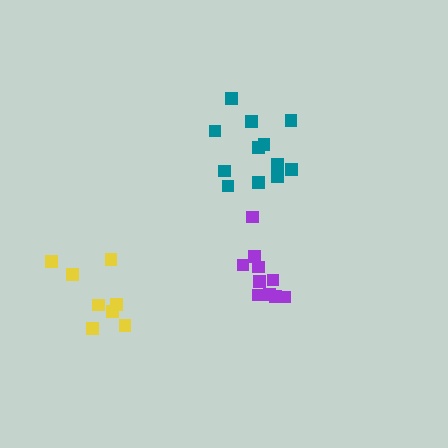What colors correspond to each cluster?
The clusters are colored: yellow, purple, teal.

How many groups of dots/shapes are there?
There are 3 groups.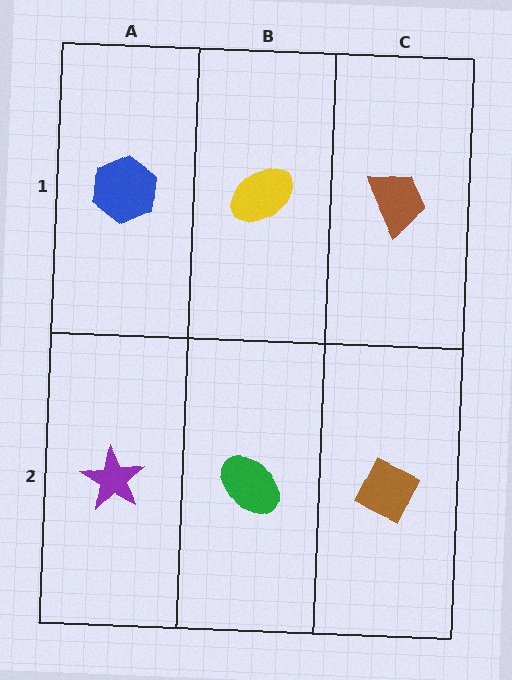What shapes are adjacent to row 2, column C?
A brown trapezoid (row 1, column C), a green ellipse (row 2, column B).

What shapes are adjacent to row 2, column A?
A blue hexagon (row 1, column A), a green ellipse (row 2, column B).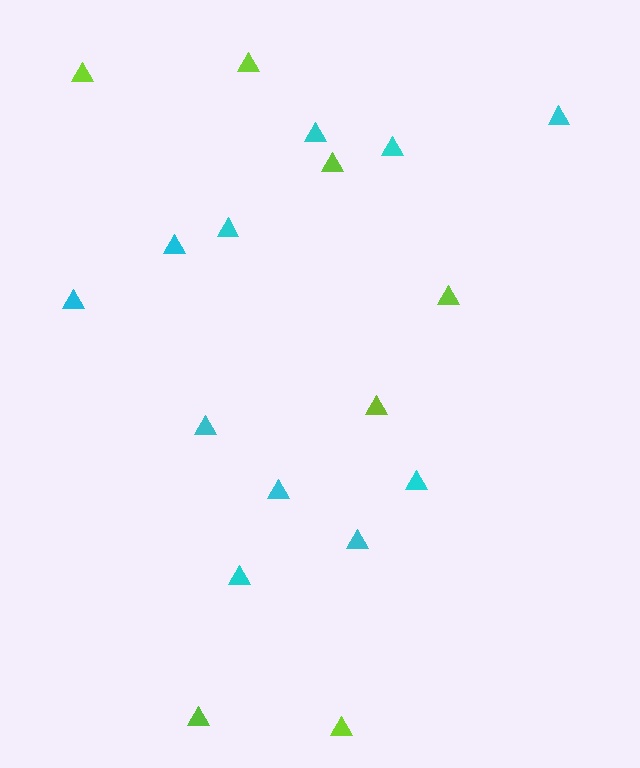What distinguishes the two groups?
There are 2 groups: one group of lime triangles (7) and one group of cyan triangles (11).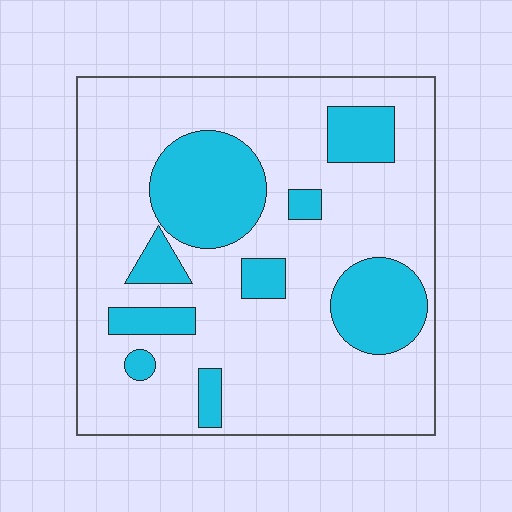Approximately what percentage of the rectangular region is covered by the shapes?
Approximately 25%.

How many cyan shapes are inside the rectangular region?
9.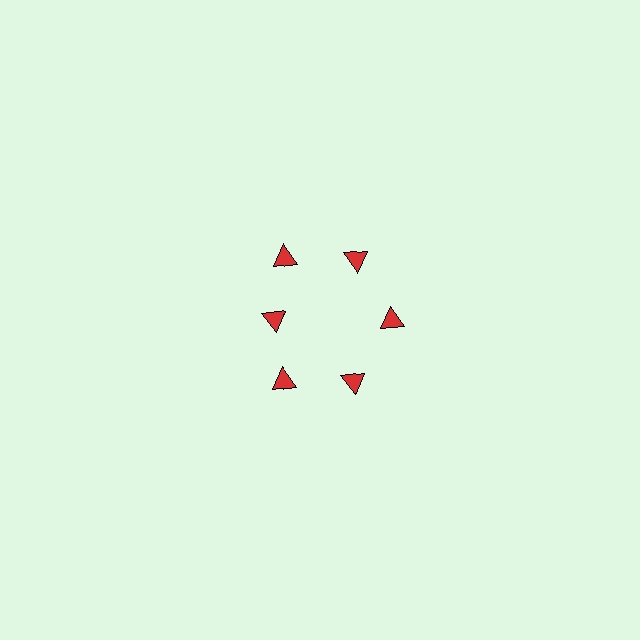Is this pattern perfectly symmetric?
No. The 6 red triangles are arranged in a ring, but one element near the 9 o'clock position is pulled inward toward the center, breaking the 6-fold rotational symmetry.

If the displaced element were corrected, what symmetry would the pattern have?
It would have 6-fold rotational symmetry — the pattern would map onto itself every 60 degrees.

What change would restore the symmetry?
The symmetry would be restored by moving it outward, back onto the ring so that all 6 triangles sit at equal angles and equal distance from the center.